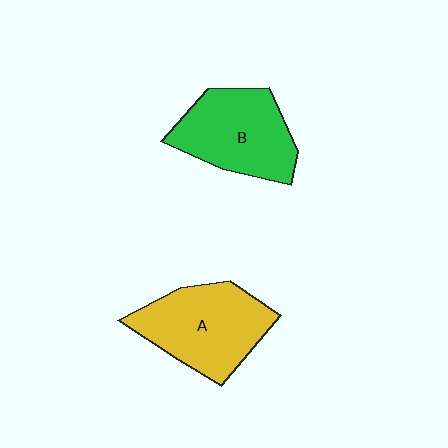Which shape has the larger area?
Shape A (yellow).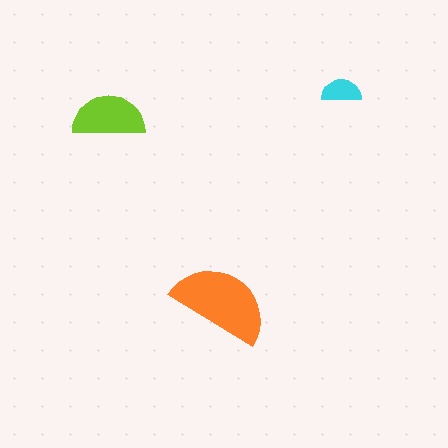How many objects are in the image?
There are 3 objects in the image.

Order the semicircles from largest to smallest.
the orange one, the lime one, the cyan one.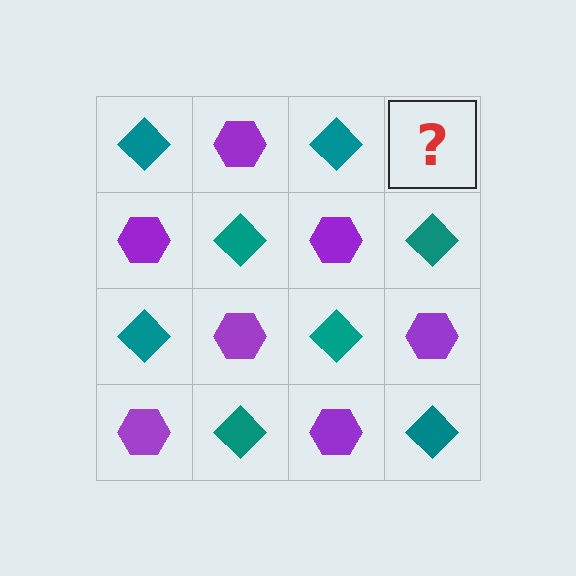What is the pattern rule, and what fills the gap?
The rule is that it alternates teal diamond and purple hexagon in a checkerboard pattern. The gap should be filled with a purple hexagon.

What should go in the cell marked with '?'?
The missing cell should contain a purple hexagon.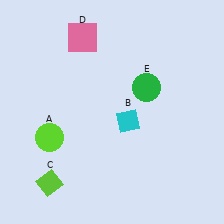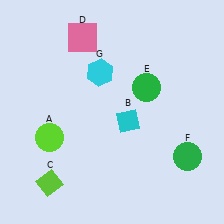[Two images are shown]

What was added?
A green circle (F), a cyan hexagon (G) were added in Image 2.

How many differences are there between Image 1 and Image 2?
There are 2 differences between the two images.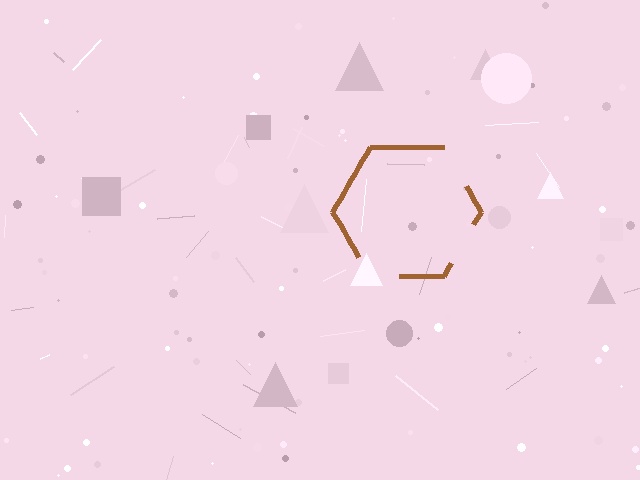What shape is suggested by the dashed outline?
The dashed outline suggests a hexagon.